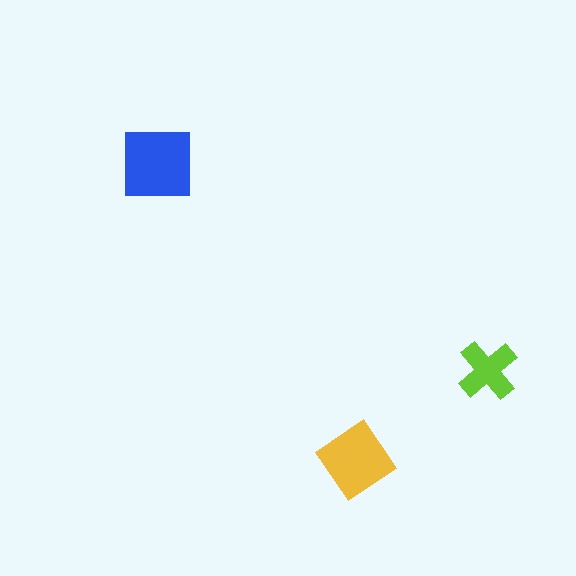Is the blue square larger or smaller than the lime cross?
Larger.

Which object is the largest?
The blue square.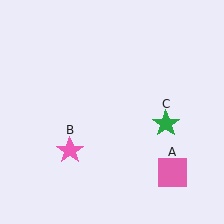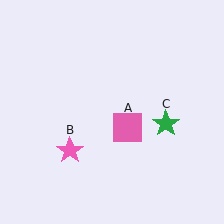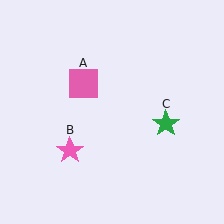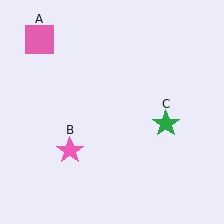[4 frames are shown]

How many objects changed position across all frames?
1 object changed position: pink square (object A).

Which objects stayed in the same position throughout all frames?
Pink star (object B) and green star (object C) remained stationary.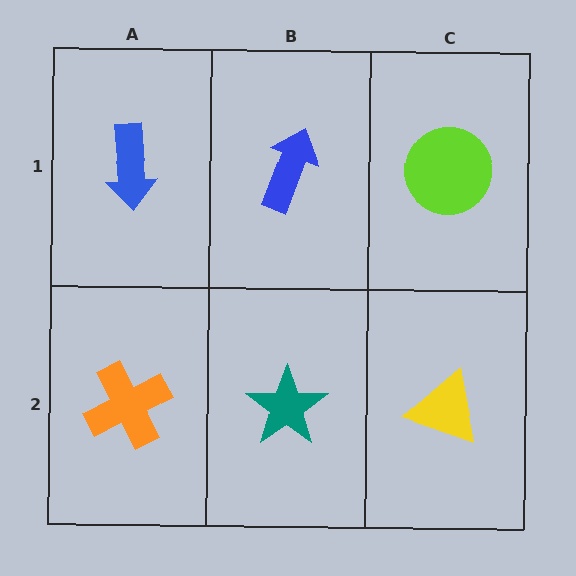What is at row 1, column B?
A blue arrow.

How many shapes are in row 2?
3 shapes.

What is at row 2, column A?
An orange cross.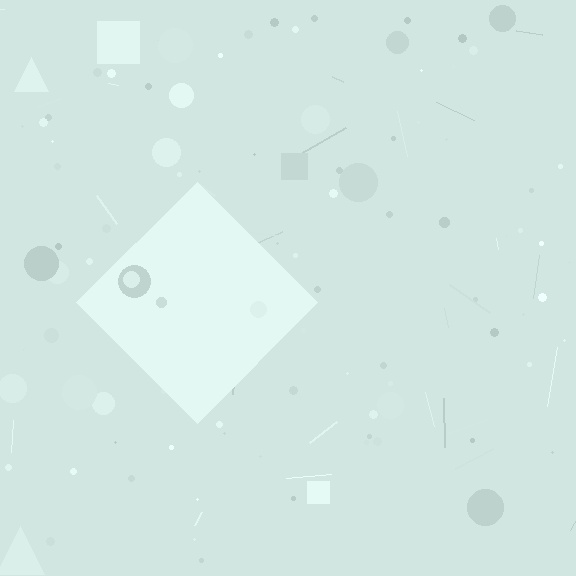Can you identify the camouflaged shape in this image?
The camouflaged shape is a diamond.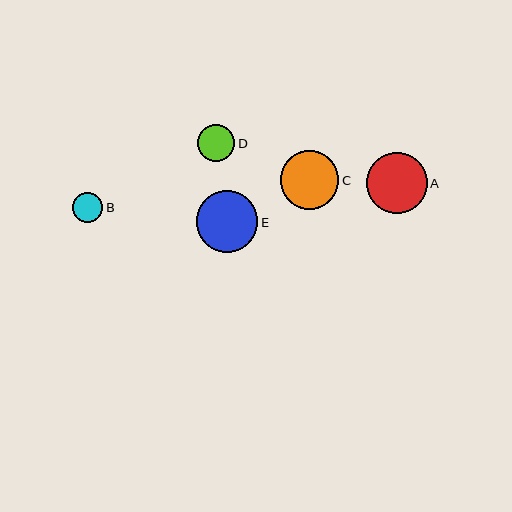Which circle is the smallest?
Circle B is the smallest with a size of approximately 31 pixels.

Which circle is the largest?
Circle E is the largest with a size of approximately 62 pixels.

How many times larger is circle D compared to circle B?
Circle D is approximately 1.2 times the size of circle B.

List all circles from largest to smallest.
From largest to smallest: E, A, C, D, B.